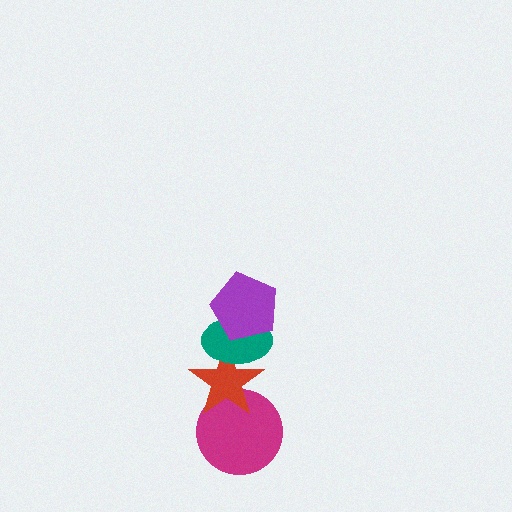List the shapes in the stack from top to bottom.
From top to bottom: the purple pentagon, the teal ellipse, the red star, the magenta circle.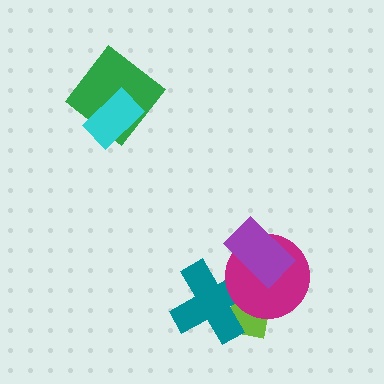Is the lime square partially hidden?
Yes, it is partially covered by another shape.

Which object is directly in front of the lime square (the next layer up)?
The teal cross is directly in front of the lime square.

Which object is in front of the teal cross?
The magenta circle is in front of the teal cross.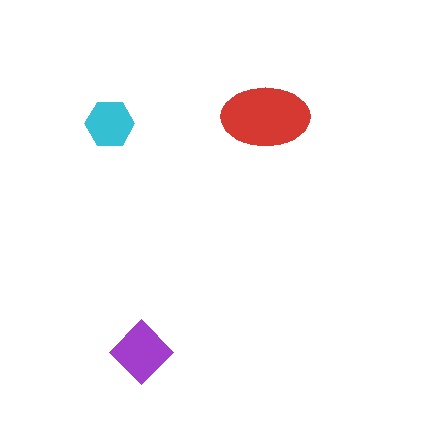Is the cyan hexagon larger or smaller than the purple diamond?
Smaller.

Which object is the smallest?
The cyan hexagon.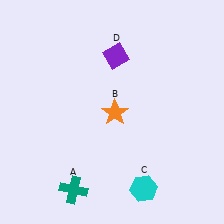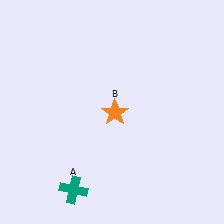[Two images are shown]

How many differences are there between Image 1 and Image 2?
There are 2 differences between the two images.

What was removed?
The cyan hexagon (C), the purple diamond (D) were removed in Image 2.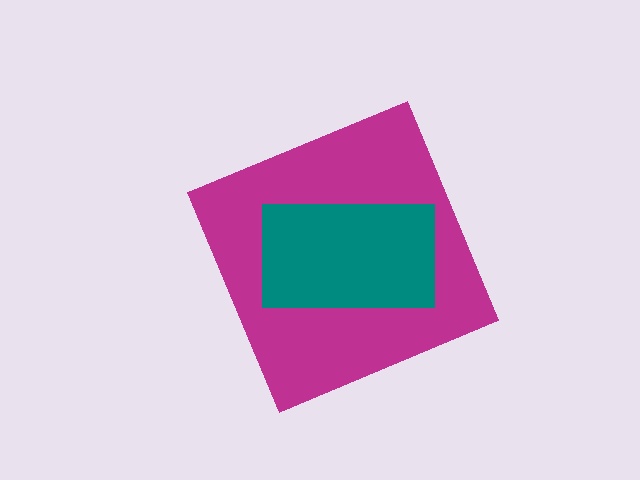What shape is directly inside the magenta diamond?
The teal rectangle.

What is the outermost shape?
The magenta diamond.